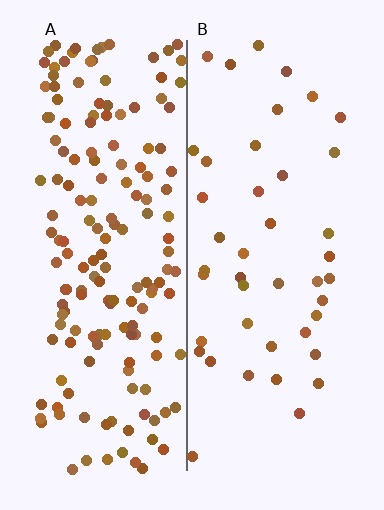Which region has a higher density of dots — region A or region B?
A (the left).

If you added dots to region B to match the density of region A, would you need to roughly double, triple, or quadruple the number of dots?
Approximately quadruple.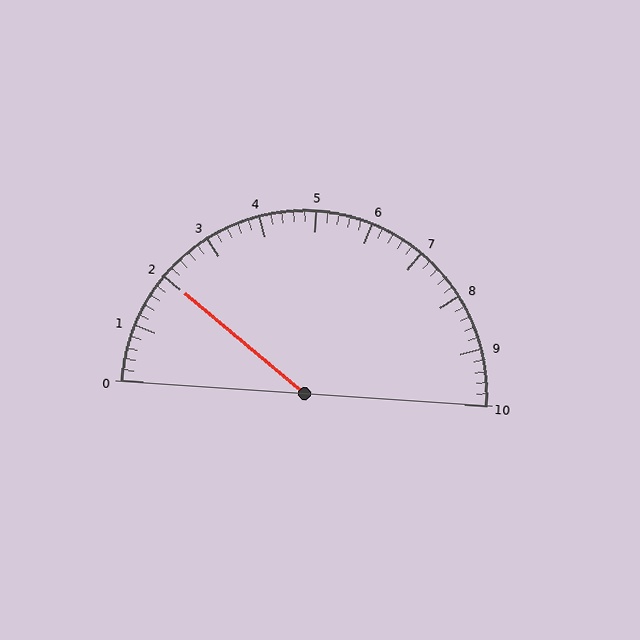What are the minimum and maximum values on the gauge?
The gauge ranges from 0 to 10.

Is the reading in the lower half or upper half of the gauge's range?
The reading is in the lower half of the range (0 to 10).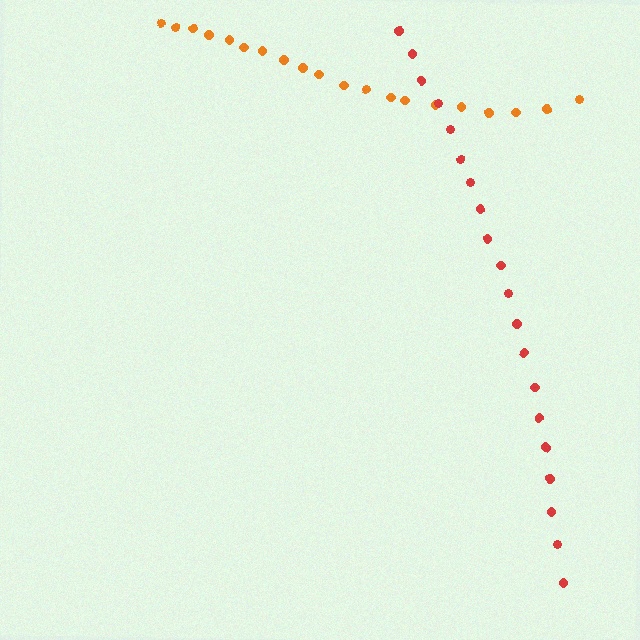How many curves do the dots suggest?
There are 2 distinct paths.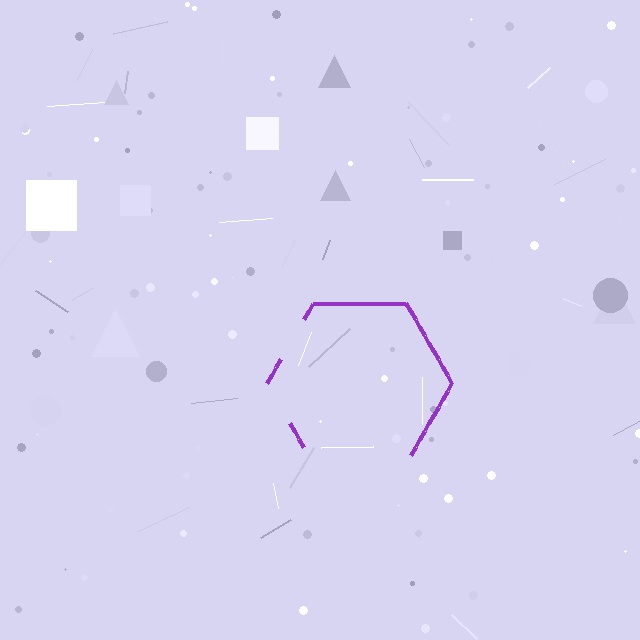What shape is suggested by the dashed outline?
The dashed outline suggests a hexagon.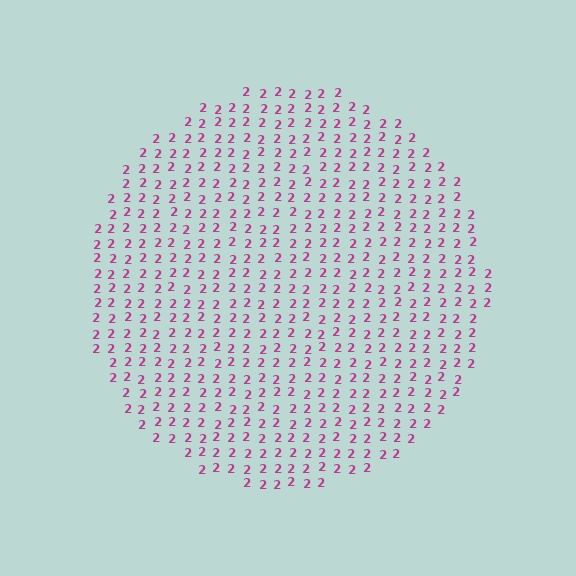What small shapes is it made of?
It is made of small digit 2's.